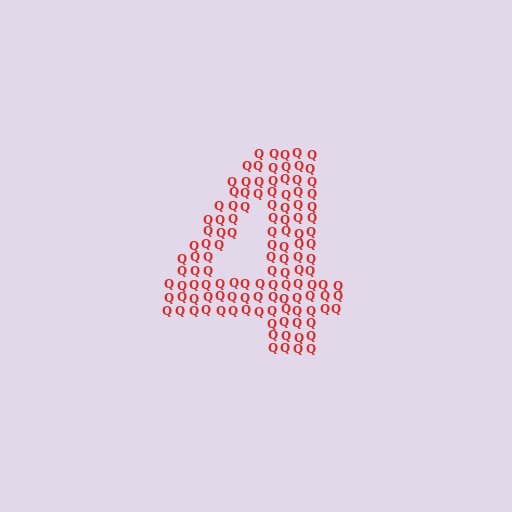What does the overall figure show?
The overall figure shows the digit 4.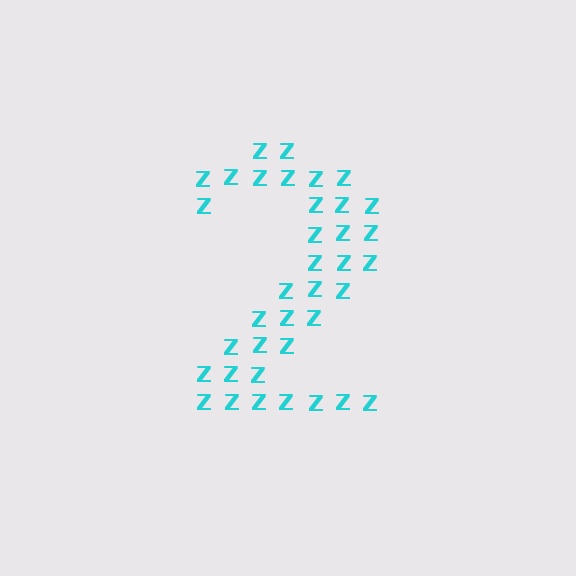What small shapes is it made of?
It is made of small letter Z's.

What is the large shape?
The large shape is the digit 2.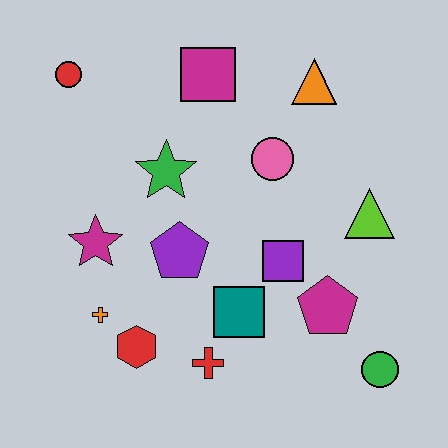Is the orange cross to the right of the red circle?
Yes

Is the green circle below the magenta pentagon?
Yes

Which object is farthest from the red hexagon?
The orange triangle is farthest from the red hexagon.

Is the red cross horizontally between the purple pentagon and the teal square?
Yes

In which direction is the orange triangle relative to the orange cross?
The orange triangle is above the orange cross.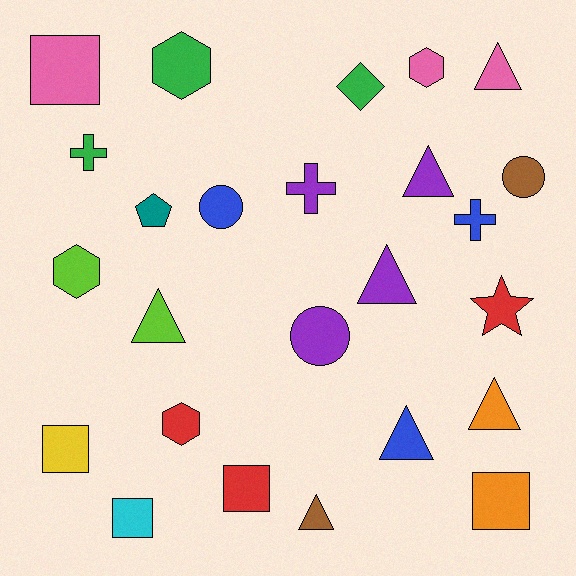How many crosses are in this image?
There are 3 crosses.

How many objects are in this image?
There are 25 objects.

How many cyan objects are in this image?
There is 1 cyan object.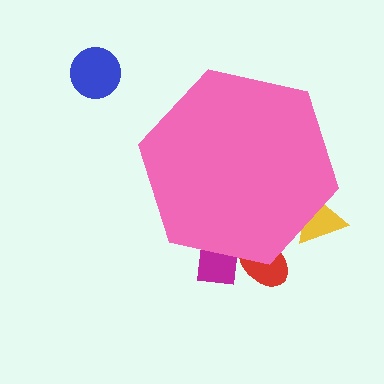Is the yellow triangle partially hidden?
Yes, the yellow triangle is partially hidden behind the pink hexagon.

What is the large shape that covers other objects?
A pink hexagon.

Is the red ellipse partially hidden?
Yes, the red ellipse is partially hidden behind the pink hexagon.